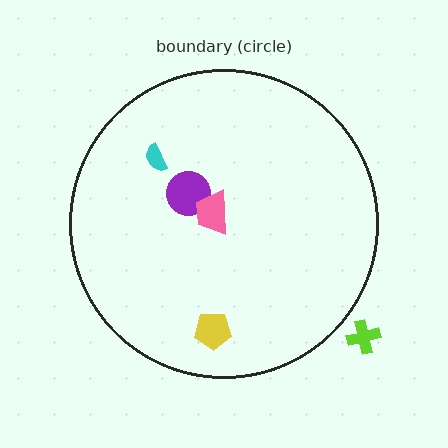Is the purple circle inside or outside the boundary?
Inside.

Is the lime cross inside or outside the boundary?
Outside.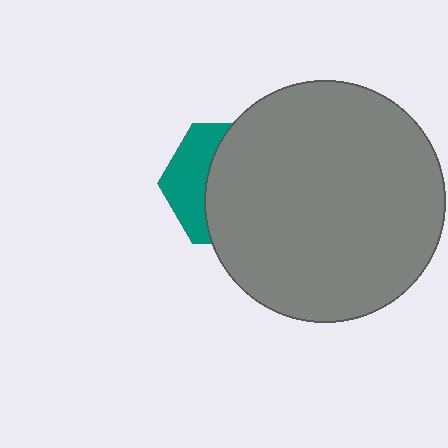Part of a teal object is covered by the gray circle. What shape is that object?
It is a hexagon.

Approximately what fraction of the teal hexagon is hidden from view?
Roughly 66% of the teal hexagon is hidden behind the gray circle.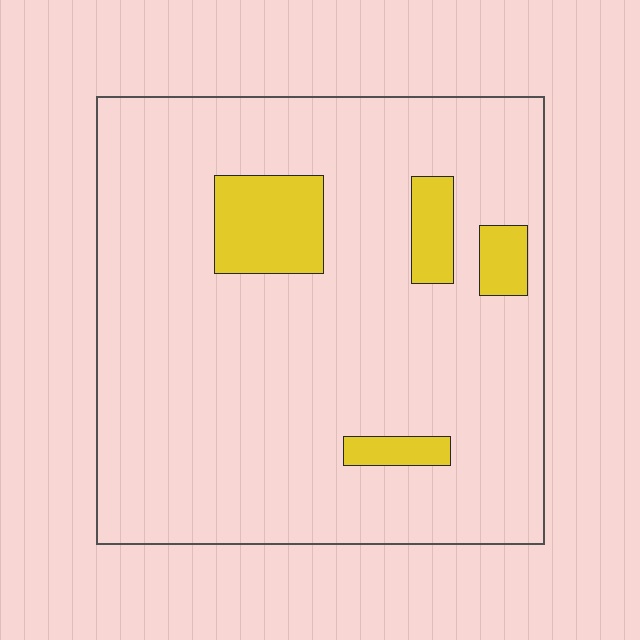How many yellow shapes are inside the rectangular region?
4.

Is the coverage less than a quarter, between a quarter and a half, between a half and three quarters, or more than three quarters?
Less than a quarter.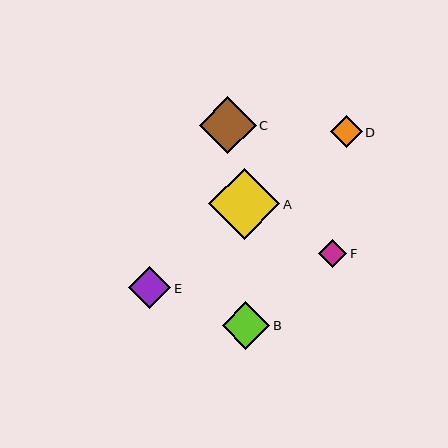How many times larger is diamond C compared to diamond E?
Diamond C is approximately 1.4 times the size of diamond E.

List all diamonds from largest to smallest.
From largest to smallest: A, C, B, E, D, F.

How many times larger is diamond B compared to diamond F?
Diamond B is approximately 1.7 times the size of diamond F.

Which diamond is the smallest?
Diamond F is the smallest with a size of approximately 28 pixels.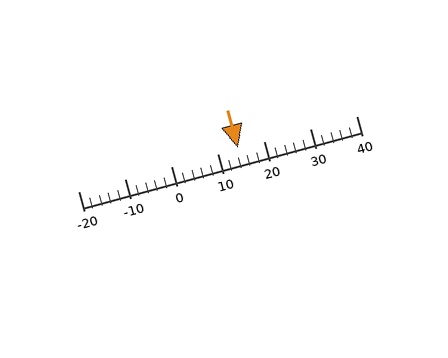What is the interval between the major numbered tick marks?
The major tick marks are spaced 10 units apart.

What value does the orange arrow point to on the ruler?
The orange arrow points to approximately 14.